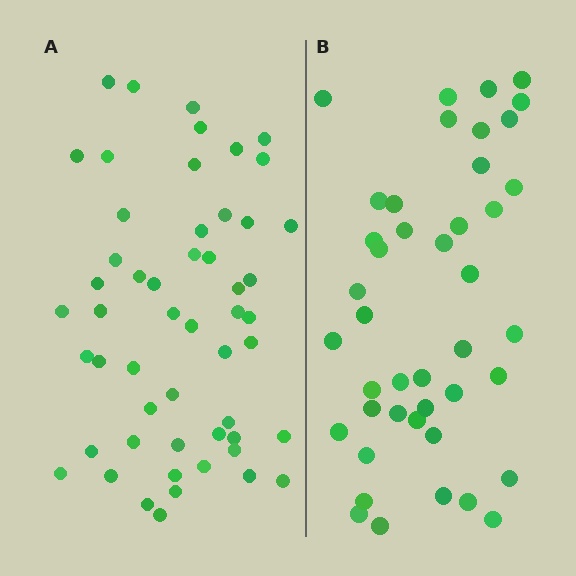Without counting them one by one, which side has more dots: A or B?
Region A (the left region) has more dots.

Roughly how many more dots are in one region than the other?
Region A has roughly 10 or so more dots than region B.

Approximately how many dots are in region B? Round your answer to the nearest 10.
About 40 dots. (The exact count is 43, which rounds to 40.)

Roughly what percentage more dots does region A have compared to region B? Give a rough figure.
About 25% more.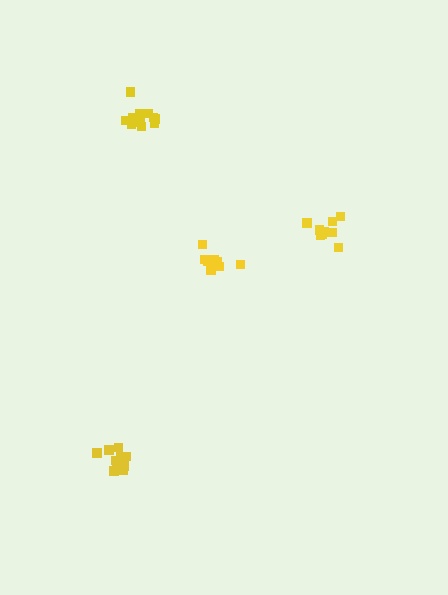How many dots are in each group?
Group 1: 11 dots, Group 2: 10 dots, Group 3: 10 dots, Group 4: 12 dots (43 total).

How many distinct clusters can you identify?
There are 4 distinct clusters.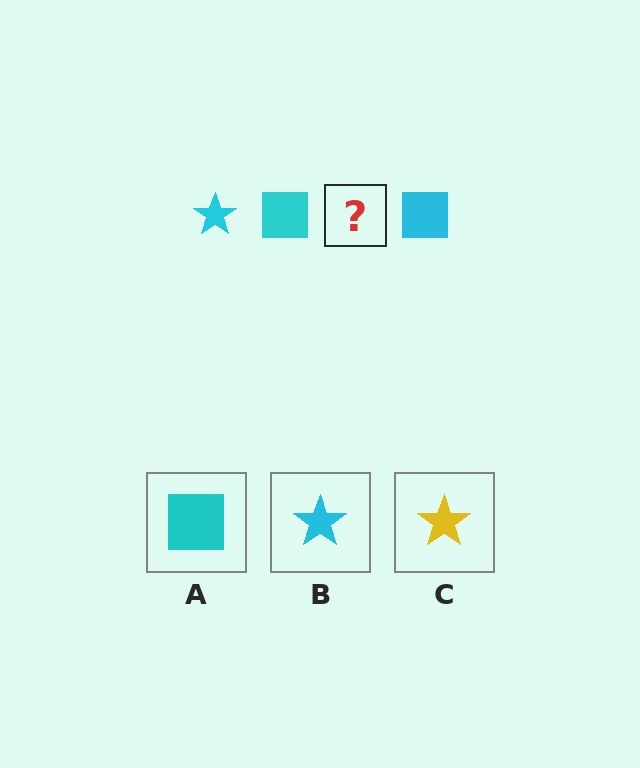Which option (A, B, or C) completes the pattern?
B.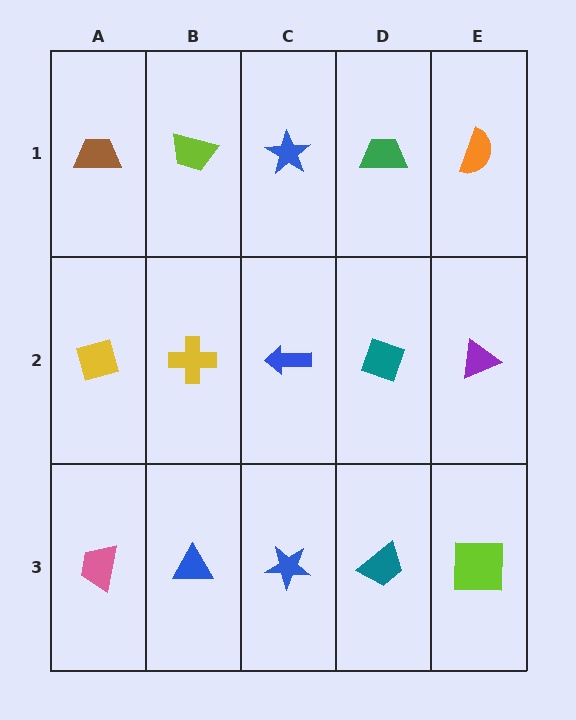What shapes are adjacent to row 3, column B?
A yellow cross (row 2, column B), a pink trapezoid (row 3, column A), a blue star (row 3, column C).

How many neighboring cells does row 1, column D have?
3.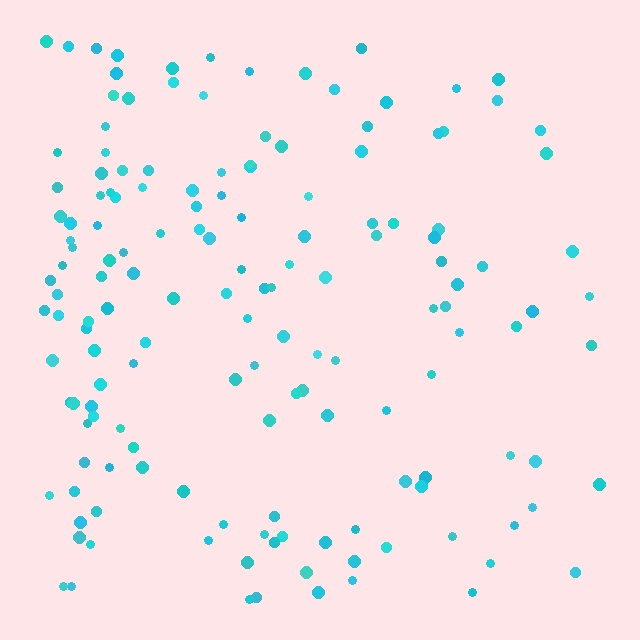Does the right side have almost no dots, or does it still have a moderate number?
Still a moderate number, just noticeably fewer than the left.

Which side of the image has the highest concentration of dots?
The left.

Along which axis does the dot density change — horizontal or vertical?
Horizontal.